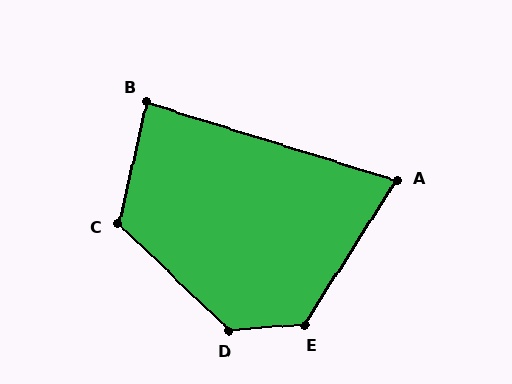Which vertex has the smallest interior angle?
A, at approximately 75 degrees.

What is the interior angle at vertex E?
Approximately 127 degrees (obtuse).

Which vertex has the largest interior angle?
D, at approximately 131 degrees.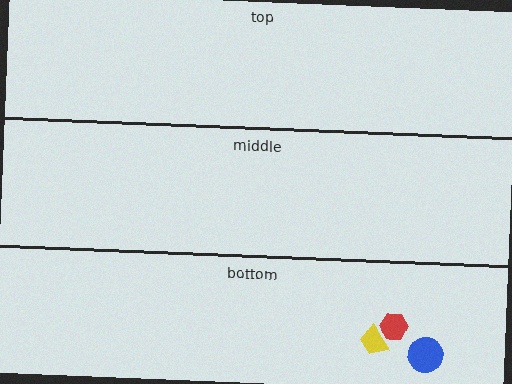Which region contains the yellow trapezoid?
The bottom region.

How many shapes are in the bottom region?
3.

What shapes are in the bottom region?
The yellow trapezoid, the blue circle, the red hexagon.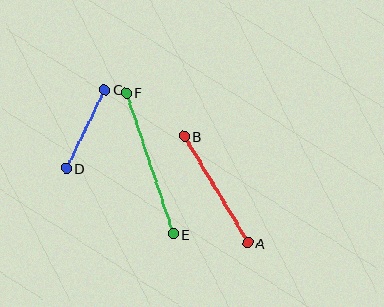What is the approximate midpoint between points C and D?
The midpoint is at approximately (86, 129) pixels.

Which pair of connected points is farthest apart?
Points E and F are farthest apart.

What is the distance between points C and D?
The distance is approximately 88 pixels.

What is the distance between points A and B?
The distance is approximately 124 pixels.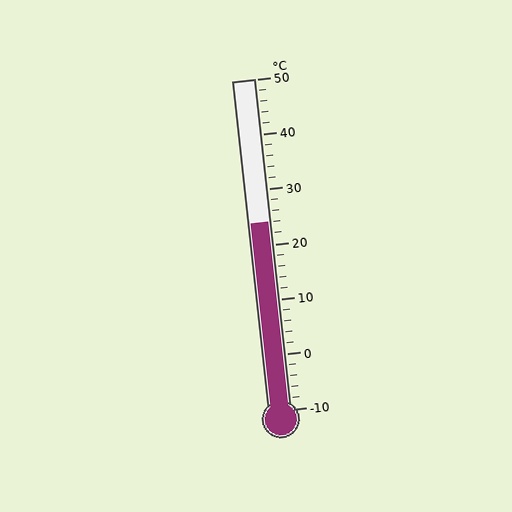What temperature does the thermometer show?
The thermometer shows approximately 24°C.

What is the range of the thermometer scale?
The thermometer scale ranges from -10°C to 50°C.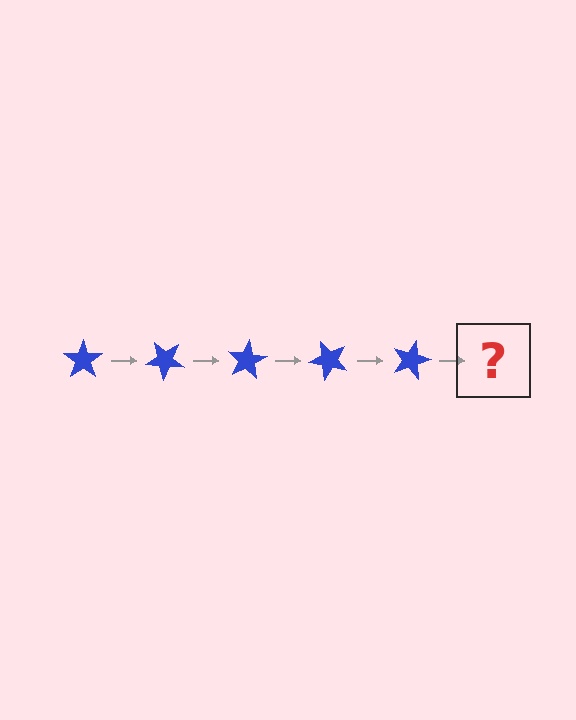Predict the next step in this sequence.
The next step is a blue star rotated 200 degrees.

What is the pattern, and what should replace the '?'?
The pattern is that the star rotates 40 degrees each step. The '?' should be a blue star rotated 200 degrees.